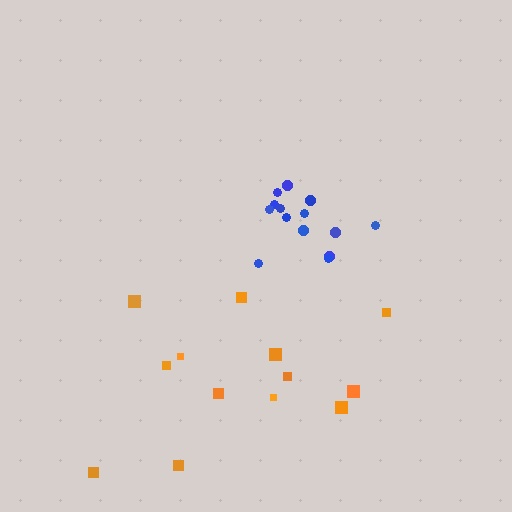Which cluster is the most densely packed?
Blue.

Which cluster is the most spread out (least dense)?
Orange.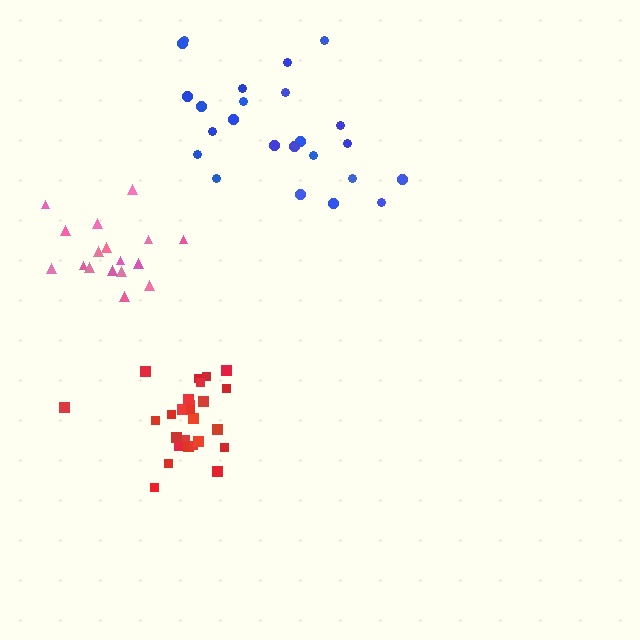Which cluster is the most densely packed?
Red.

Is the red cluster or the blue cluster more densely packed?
Red.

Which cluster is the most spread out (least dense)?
Blue.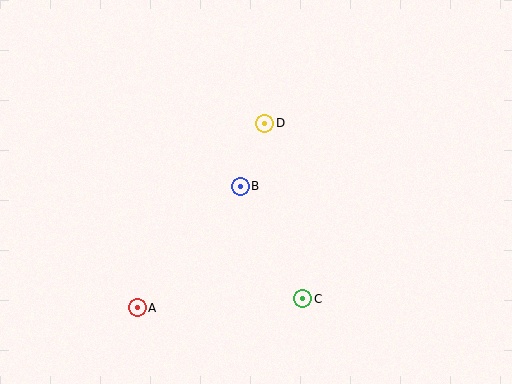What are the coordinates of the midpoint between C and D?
The midpoint between C and D is at (284, 211).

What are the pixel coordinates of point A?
Point A is at (137, 308).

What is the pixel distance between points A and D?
The distance between A and D is 224 pixels.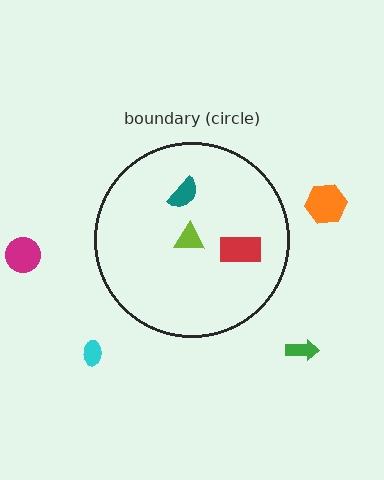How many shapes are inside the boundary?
3 inside, 4 outside.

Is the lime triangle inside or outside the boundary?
Inside.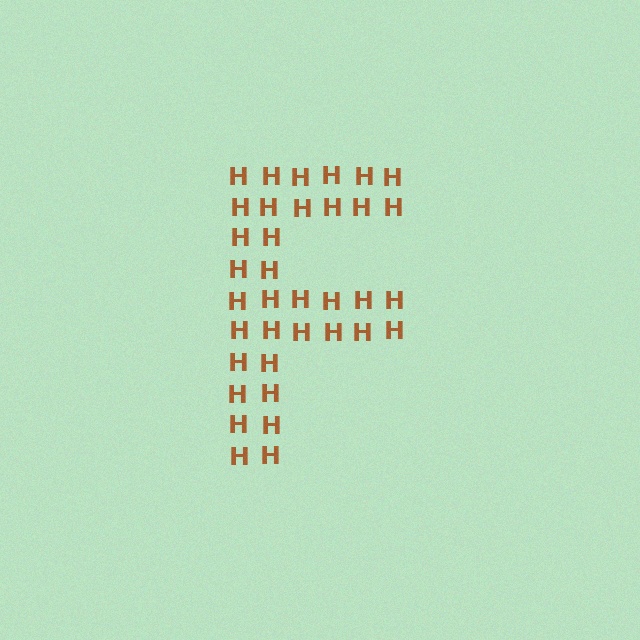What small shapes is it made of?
It is made of small letter H's.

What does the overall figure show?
The overall figure shows the letter F.